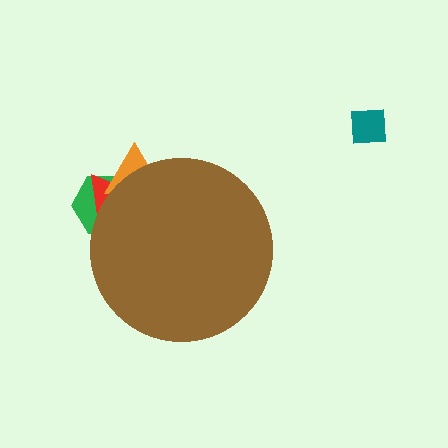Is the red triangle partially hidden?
Yes, the red triangle is partially hidden behind the brown circle.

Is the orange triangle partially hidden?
Yes, the orange triangle is partially hidden behind the brown circle.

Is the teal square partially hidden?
No, the teal square is fully visible.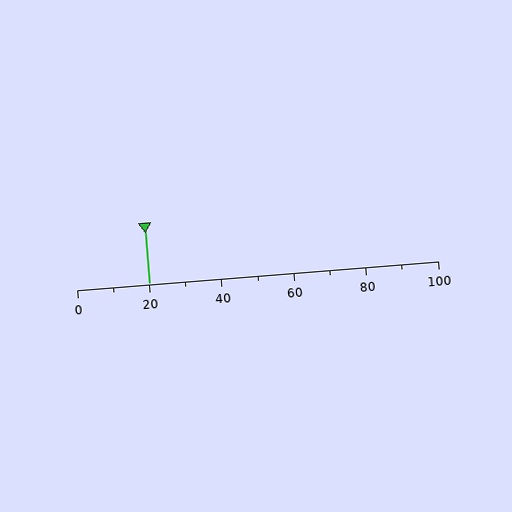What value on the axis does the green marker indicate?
The marker indicates approximately 20.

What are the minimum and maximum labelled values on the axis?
The axis runs from 0 to 100.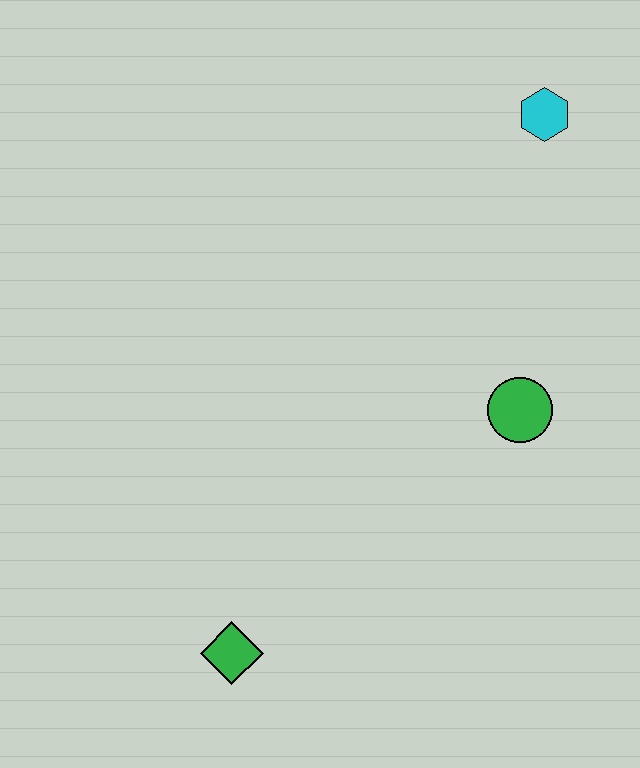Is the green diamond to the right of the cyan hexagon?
No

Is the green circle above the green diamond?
Yes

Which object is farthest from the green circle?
The green diamond is farthest from the green circle.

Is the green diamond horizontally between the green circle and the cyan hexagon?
No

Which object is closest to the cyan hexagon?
The green circle is closest to the cyan hexagon.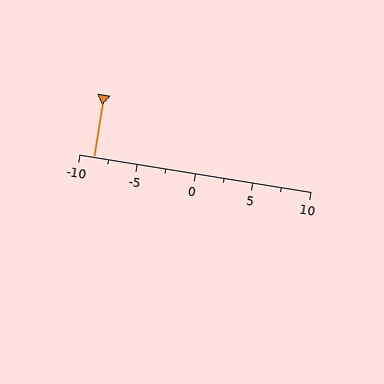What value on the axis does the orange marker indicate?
The marker indicates approximately -8.8.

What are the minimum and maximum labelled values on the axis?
The axis runs from -10 to 10.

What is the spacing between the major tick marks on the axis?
The major ticks are spaced 5 apart.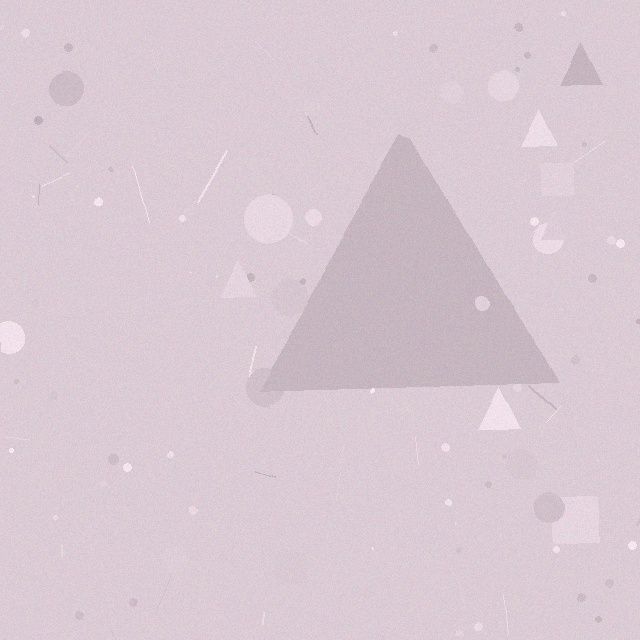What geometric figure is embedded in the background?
A triangle is embedded in the background.